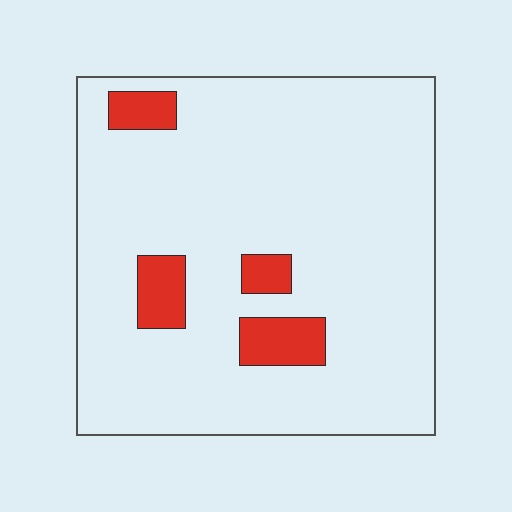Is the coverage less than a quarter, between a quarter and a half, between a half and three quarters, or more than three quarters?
Less than a quarter.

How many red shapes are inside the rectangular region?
4.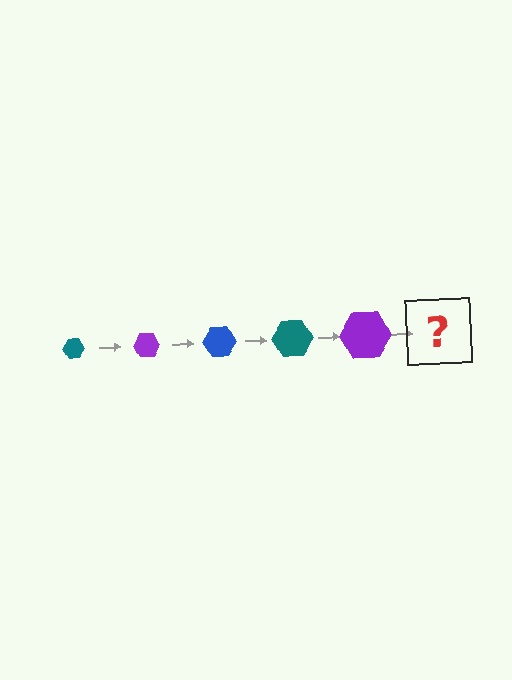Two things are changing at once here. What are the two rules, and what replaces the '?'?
The two rules are that the hexagon grows larger each step and the color cycles through teal, purple, and blue. The '?' should be a blue hexagon, larger than the previous one.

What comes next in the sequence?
The next element should be a blue hexagon, larger than the previous one.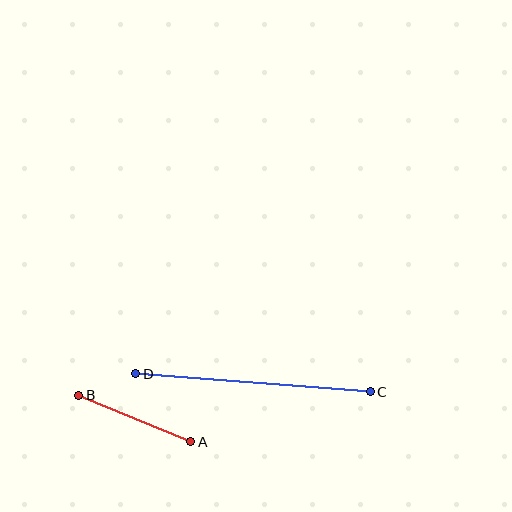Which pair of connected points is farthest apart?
Points C and D are farthest apart.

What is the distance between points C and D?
The distance is approximately 235 pixels.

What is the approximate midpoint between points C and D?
The midpoint is at approximately (253, 383) pixels.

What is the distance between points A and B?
The distance is approximately 121 pixels.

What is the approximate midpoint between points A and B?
The midpoint is at approximately (135, 418) pixels.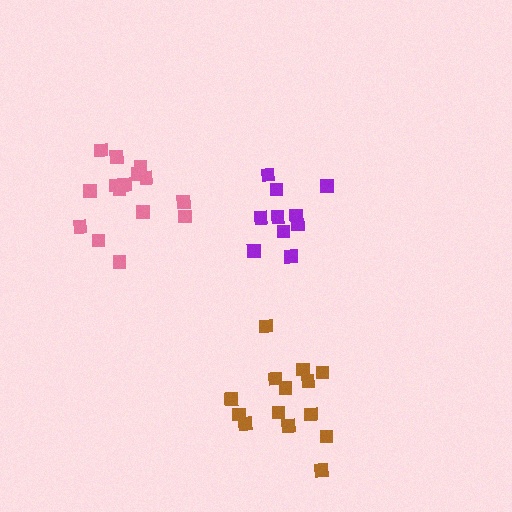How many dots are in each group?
Group 1: 10 dots, Group 2: 14 dots, Group 3: 15 dots (39 total).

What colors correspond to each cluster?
The clusters are colored: purple, brown, pink.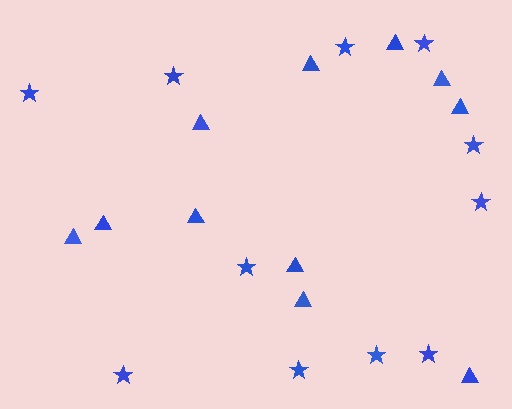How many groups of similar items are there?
There are 2 groups: one group of triangles (11) and one group of stars (11).